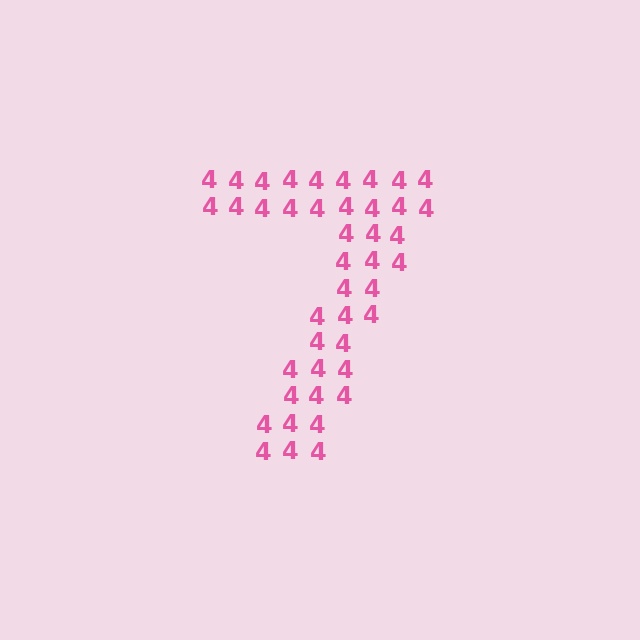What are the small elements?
The small elements are digit 4's.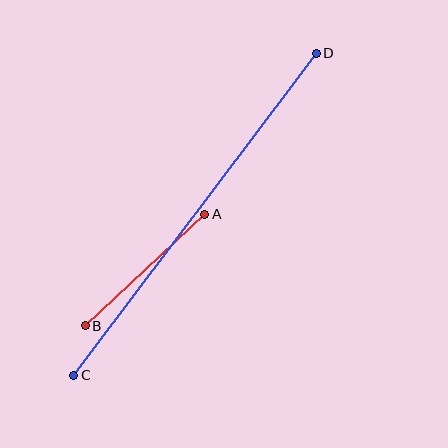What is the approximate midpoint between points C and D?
The midpoint is at approximately (195, 214) pixels.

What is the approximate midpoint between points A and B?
The midpoint is at approximately (145, 270) pixels.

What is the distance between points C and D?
The distance is approximately 403 pixels.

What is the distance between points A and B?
The distance is approximately 163 pixels.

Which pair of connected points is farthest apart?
Points C and D are farthest apart.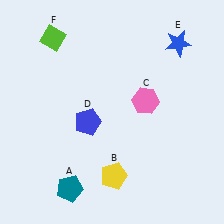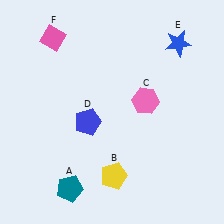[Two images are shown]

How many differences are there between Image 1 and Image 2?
There is 1 difference between the two images.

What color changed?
The diamond (F) changed from lime in Image 1 to pink in Image 2.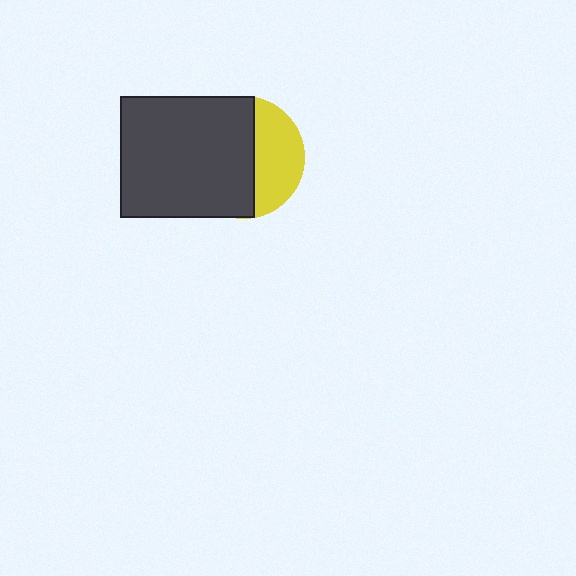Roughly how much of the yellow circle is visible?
A small part of it is visible (roughly 38%).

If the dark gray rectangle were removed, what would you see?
You would see the complete yellow circle.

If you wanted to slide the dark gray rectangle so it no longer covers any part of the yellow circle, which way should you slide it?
Slide it left — that is the most direct way to separate the two shapes.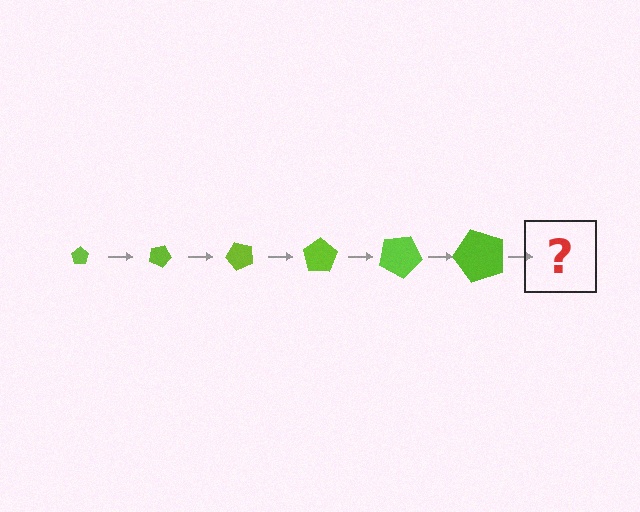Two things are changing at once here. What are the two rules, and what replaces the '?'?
The two rules are that the pentagon grows larger each step and it rotates 25 degrees each step. The '?' should be a pentagon, larger than the previous one and rotated 150 degrees from the start.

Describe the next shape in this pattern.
It should be a pentagon, larger than the previous one and rotated 150 degrees from the start.